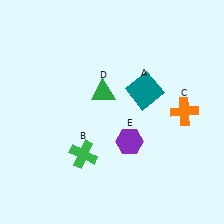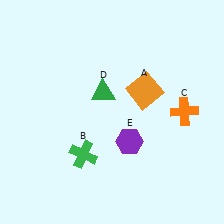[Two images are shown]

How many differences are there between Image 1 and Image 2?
There is 1 difference between the two images.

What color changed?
The square (A) changed from teal in Image 1 to orange in Image 2.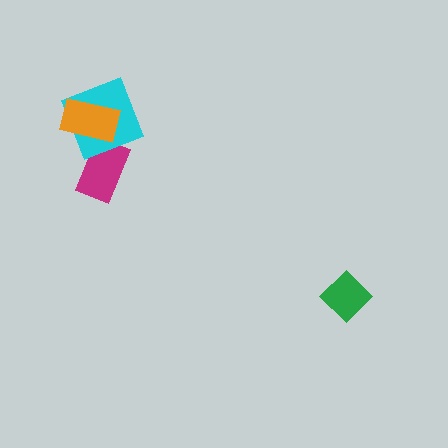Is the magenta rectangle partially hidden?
Yes, it is partially covered by another shape.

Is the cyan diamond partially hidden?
Yes, it is partially covered by another shape.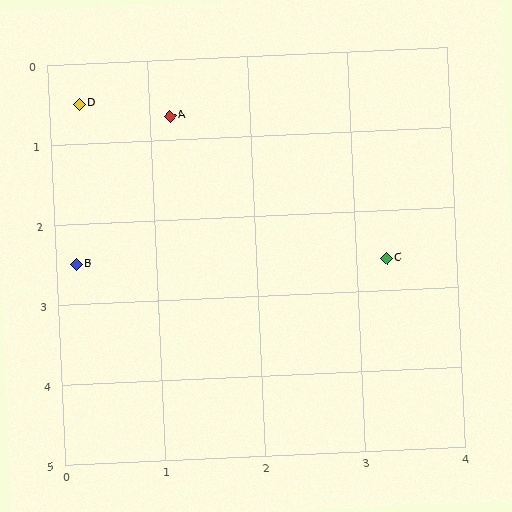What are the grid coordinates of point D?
Point D is at approximately (0.3, 0.5).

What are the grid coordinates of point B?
Point B is at approximately (0.2, 2.5).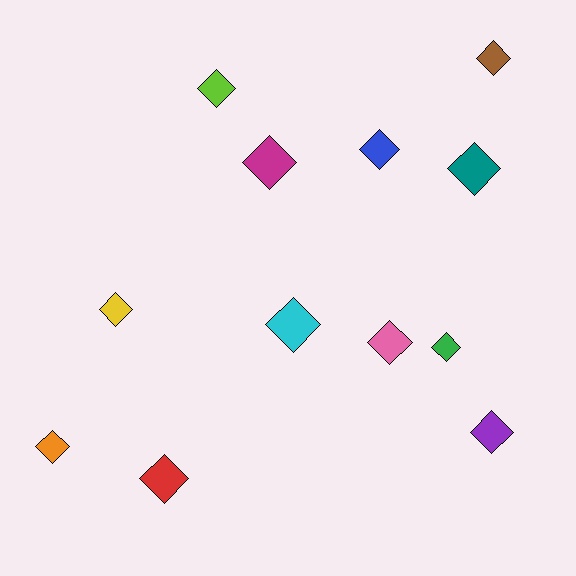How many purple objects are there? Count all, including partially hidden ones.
There is 1 purple object.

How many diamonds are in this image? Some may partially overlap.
There are 12 diamonds.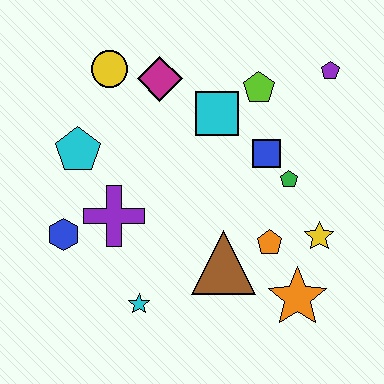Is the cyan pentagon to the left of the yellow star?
Yes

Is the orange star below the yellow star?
Yes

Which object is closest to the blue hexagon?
The purple cross is closest to the blue hexagon.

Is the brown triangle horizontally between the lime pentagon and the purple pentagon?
No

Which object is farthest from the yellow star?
The yellow circle is farthest from the yellow star.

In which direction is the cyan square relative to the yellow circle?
The cyan square is to the right of the yellow circle.